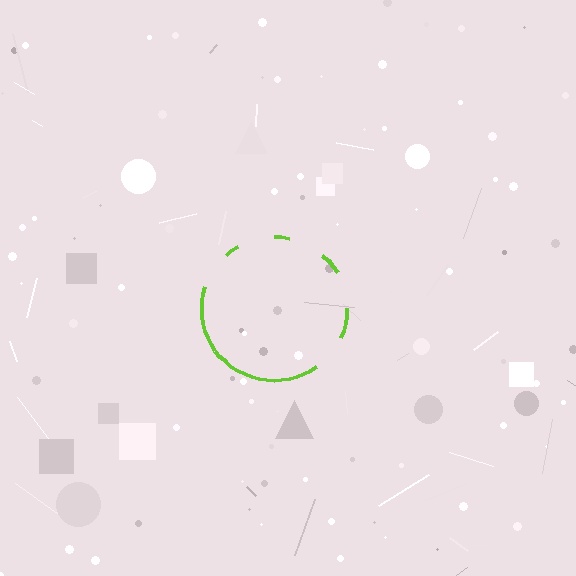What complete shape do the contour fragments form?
The contour fragments form a circle.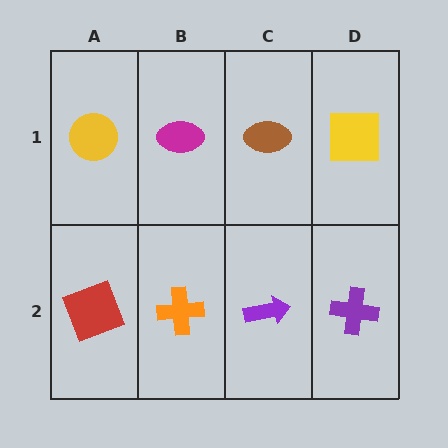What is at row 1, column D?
A yellow square.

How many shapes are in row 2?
4 shapes.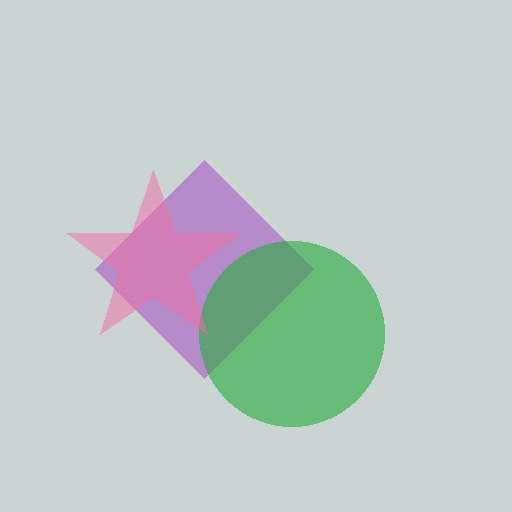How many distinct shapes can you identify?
There are 3 distinct shapes: a purple diamond, a green circle, a pink star.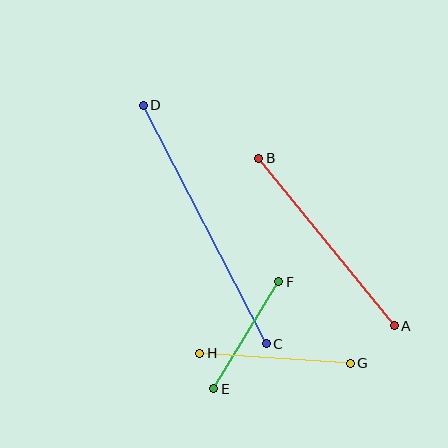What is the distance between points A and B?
The distance is approximately 216 pixels.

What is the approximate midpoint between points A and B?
The midpoint is at approximately (327, 242) pixels.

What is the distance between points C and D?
The distance is approximately 268 pixels.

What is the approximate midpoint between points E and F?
The midpoint is at approximately (246, 335) pixels.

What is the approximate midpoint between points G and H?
The midpoint is at approximately (275, 358) pixels.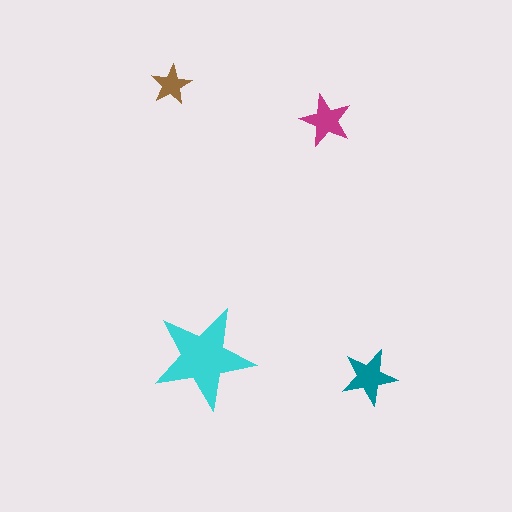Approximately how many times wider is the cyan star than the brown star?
About 2.5 times wider.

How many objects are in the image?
There are 4 objects in the image.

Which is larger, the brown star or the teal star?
The teal one.